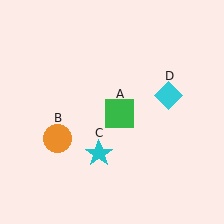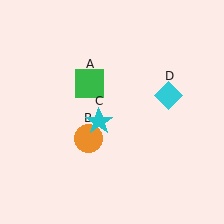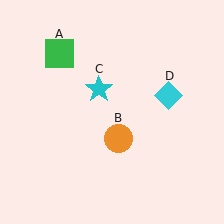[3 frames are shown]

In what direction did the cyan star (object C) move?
The cyan star (object C) moved up.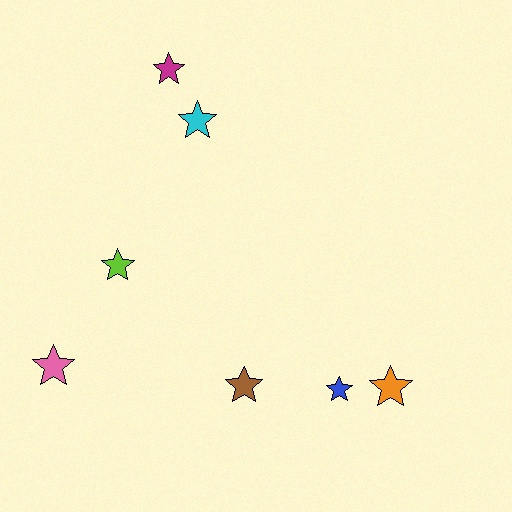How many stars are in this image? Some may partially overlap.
There are 7 stars.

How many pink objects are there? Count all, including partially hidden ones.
There is 1 pink object.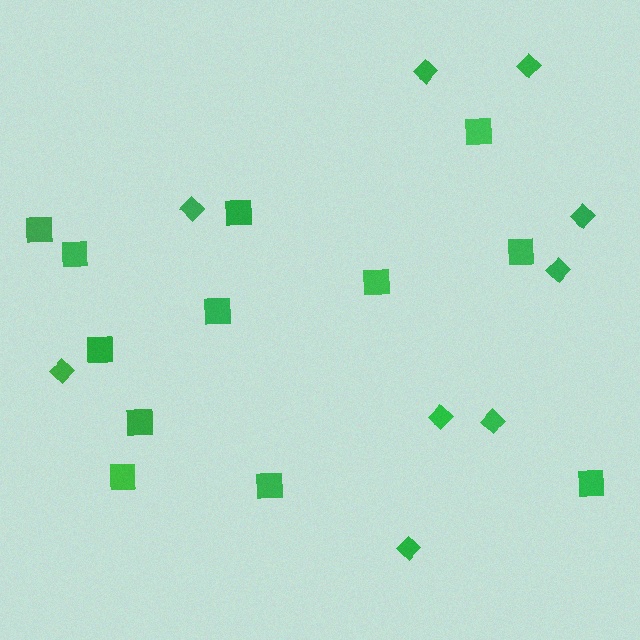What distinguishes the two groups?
There are 2 groups: one group of squares (12) and one group of diamonds (9).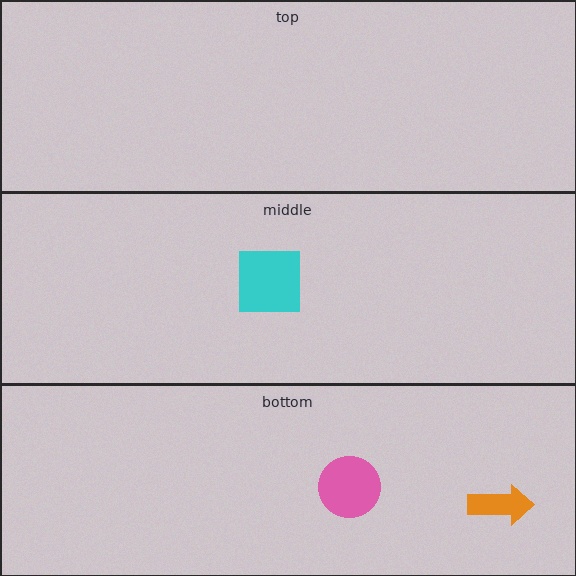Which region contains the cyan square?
The middle region.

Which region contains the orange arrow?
The bottom region.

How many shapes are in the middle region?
1.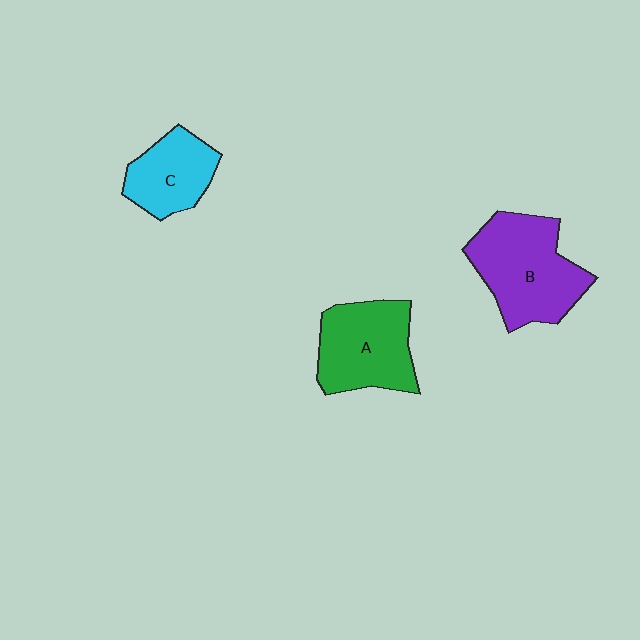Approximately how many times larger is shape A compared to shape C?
Approximately 1.4 times.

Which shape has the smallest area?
Shape C (cyan).